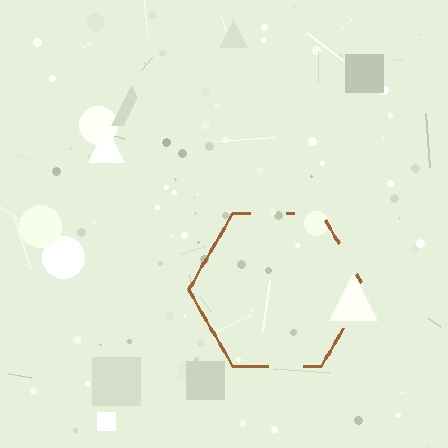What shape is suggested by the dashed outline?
The dashed outline suggests a hexagon.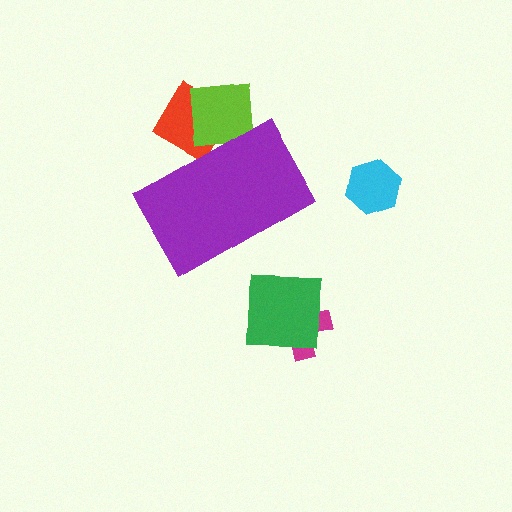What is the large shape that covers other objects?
A purple rectangle.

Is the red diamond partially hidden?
Yes, the red diamond is partially hidden behind the purple rectangle.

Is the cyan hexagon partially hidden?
No, the cyan hexagon is fully visible.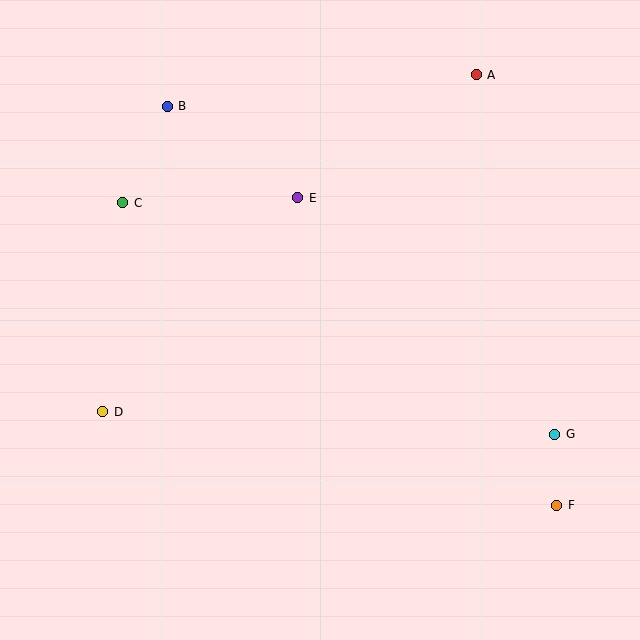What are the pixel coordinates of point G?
Point G is at (555, 434).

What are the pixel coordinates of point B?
Point B is at (167, 106).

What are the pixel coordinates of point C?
Point C is at (123, 203).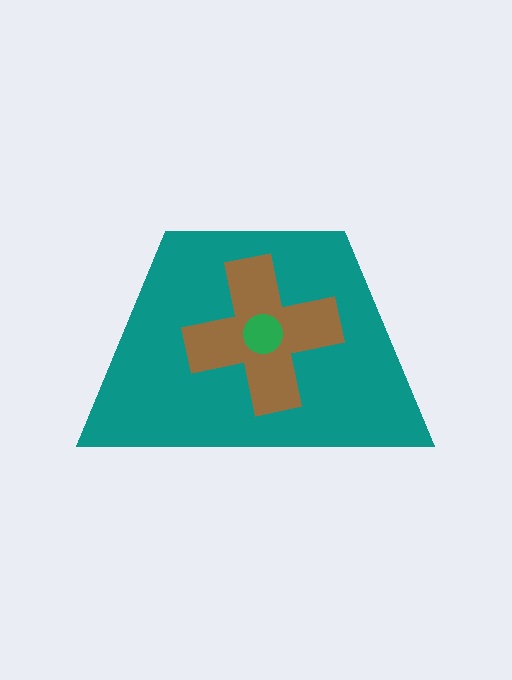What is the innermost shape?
The green circle.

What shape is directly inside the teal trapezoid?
The brown cross.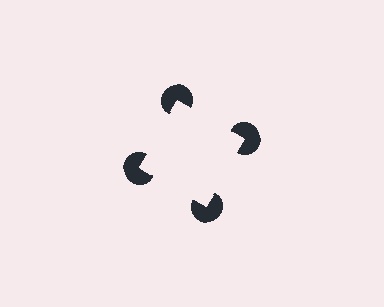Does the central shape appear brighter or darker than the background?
It typically appears slightly brighter than the background, even though no actual brightness change is drawn.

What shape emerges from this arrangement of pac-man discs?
An illusory square — its edges are inferred from the aligned wedge cuts in the pac-man discs, not physically drawn.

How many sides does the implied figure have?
4 sides.